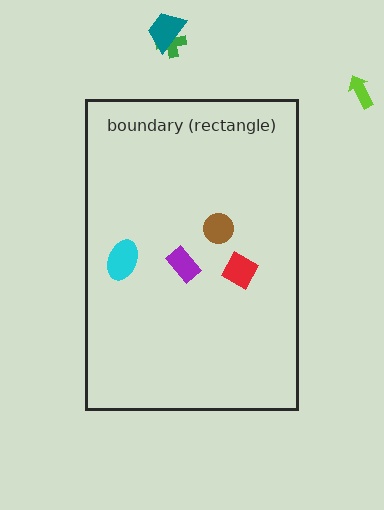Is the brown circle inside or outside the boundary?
Inside.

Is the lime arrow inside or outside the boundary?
Outside.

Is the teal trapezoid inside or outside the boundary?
Outside.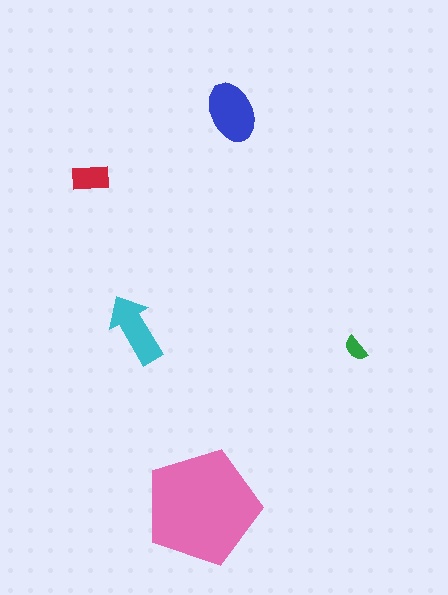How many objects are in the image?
There are 5 objects in the image.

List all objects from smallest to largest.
The green semicircle, the red rectangle, the cyan arrow, the blue ellipse, the pink pentagon.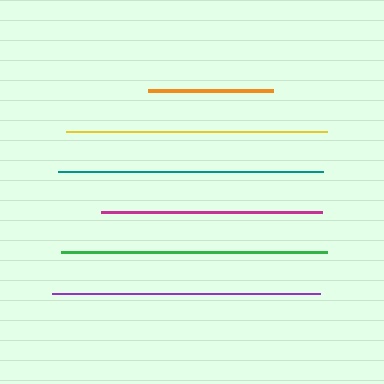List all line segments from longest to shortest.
From longest to shortest: purple, green, teal, yellow, magenta, orange.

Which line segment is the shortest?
The orange line is the shortest at approximately 124 pixels.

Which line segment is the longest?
The purple line is the longest at approximately 268 pixels.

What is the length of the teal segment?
The teal segment is approximately 265 pixels long.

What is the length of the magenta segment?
The magenta segment is approximately 221 pixels long.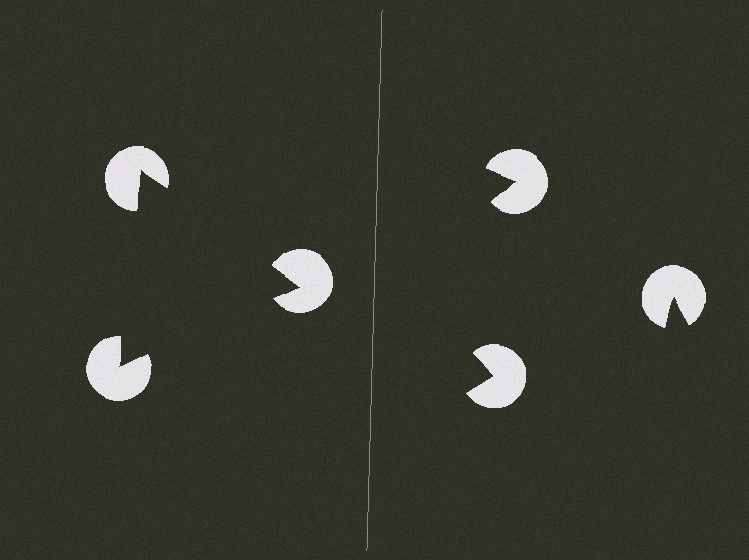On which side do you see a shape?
An illusory triangle appears on the left side. On the right side the wedge cuts are rotated, so no coherent shape forms.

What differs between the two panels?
The pac-man discs are positioned identically on both sides; only the wedge orientations differ. On the left they align to a triangle; on the right they are misaligned.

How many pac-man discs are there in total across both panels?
6 — 3 on each side.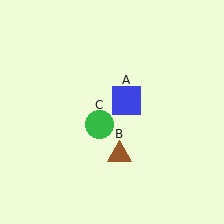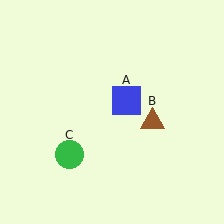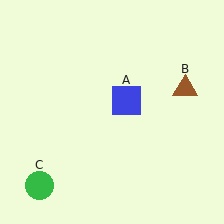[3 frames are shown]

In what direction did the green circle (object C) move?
The green circle (object C) moved down and to the left.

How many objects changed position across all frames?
2 objects changed position: brown triangle (object B), green circle (object C).